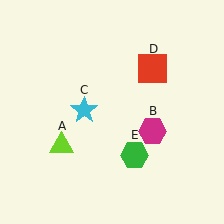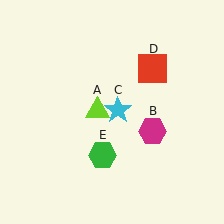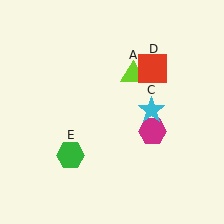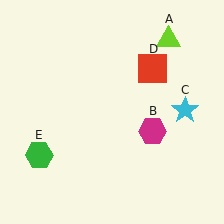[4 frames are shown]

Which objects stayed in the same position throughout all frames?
Magenta hexagon (object B) and red square (object D) remained stationary.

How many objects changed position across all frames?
3 objects changed position: lime triangle (object A), cyan star (object C), green hexagon (object E).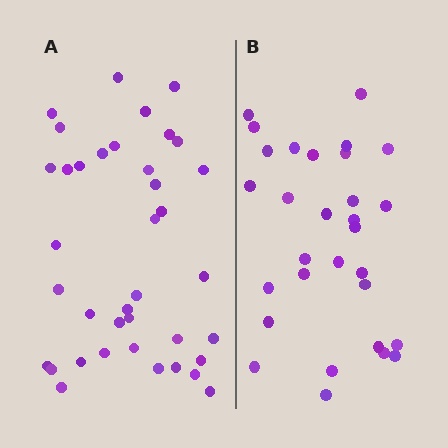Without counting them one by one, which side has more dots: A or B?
Region A (the left region) has more dots.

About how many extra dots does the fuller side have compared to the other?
Region A has roughly 8 or so more dots than region B.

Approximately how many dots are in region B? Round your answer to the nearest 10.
About 30 dots.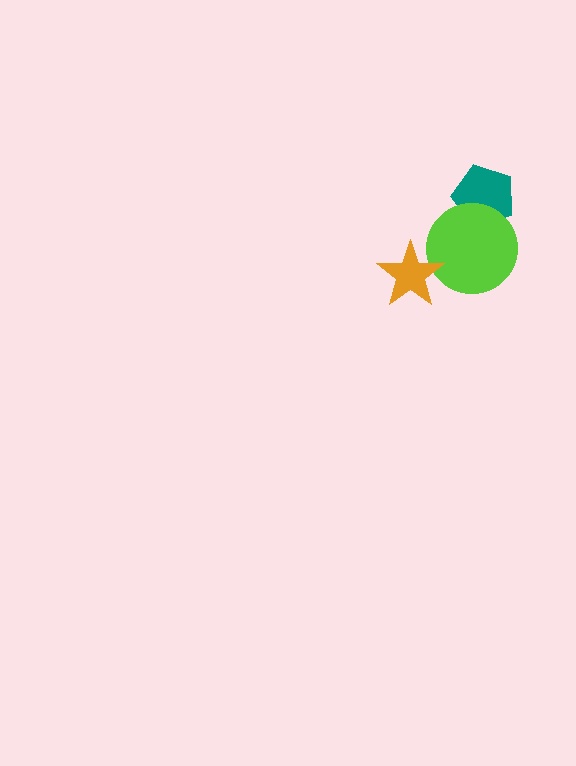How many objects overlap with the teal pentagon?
1 object overlaps with the teal pentagon.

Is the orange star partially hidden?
No, no other shape covers it.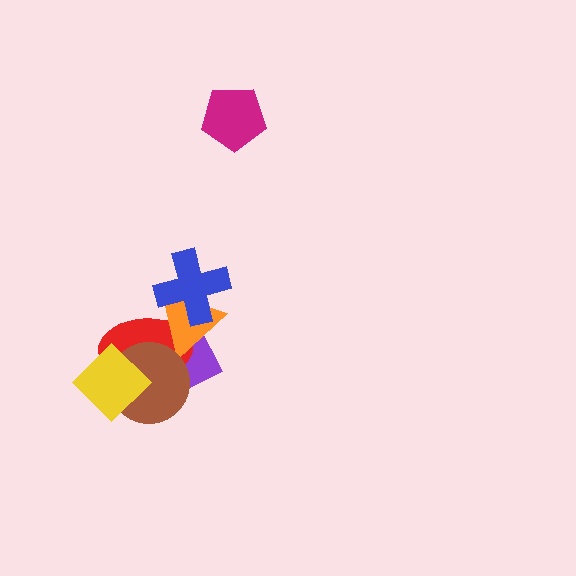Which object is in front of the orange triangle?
The blue cross is in front of the orange triangle.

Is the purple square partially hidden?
Yes, it is partially covered by another shape.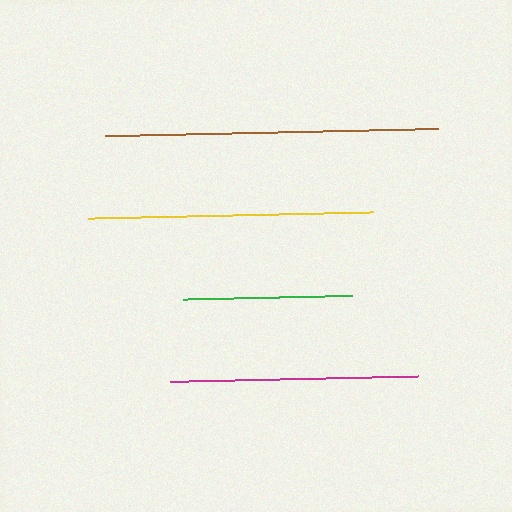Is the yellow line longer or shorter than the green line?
The yellow line is longer than the green line.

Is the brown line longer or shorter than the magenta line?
The brown line is longer than the magenta line.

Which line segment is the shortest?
The green line is the shortest at approximately 169 pixels.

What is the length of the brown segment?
The brown segment is approximately 334 pixels long.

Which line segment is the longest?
The brown line is the longest at approximately 334 pixels.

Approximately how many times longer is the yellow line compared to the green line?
The yellow line is approximately 1.7 times the length of the green line.